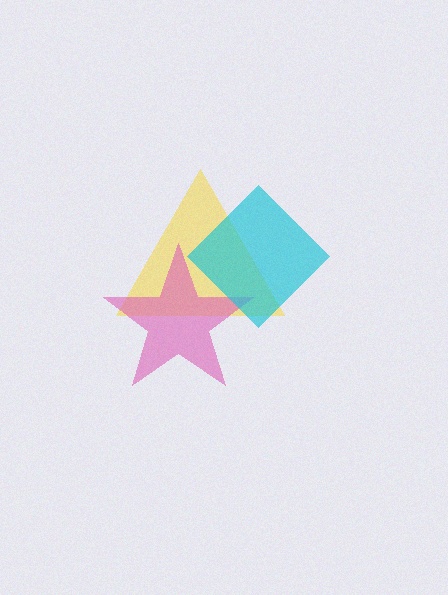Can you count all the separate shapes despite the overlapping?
Yes, there are 3 separate shapes.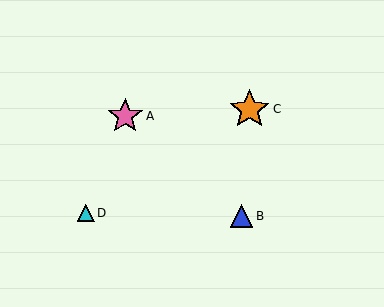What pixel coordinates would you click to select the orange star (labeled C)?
Click at (250, 109) to select the orange star C.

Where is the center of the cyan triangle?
The center of the cyan triangle is at (86, 213).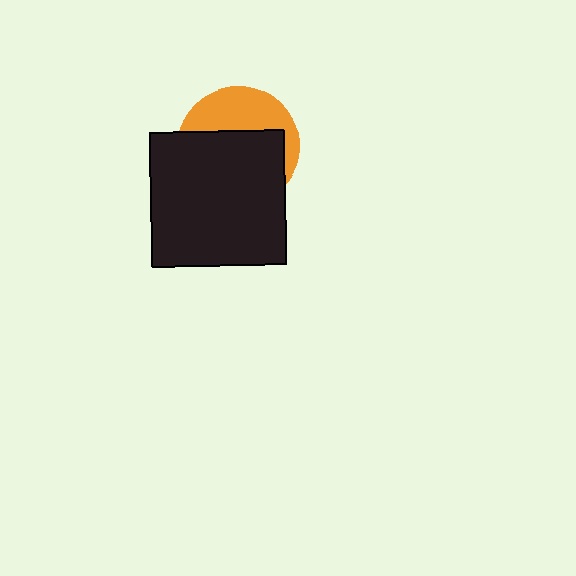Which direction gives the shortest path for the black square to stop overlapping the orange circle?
Moving down gives the shortest separation.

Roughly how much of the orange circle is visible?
A small part of it is visible (roughly 39%).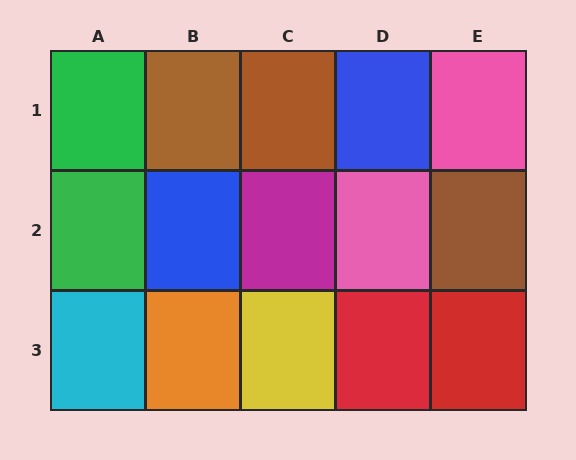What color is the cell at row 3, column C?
Yellow.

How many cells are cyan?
1 cell is cyan.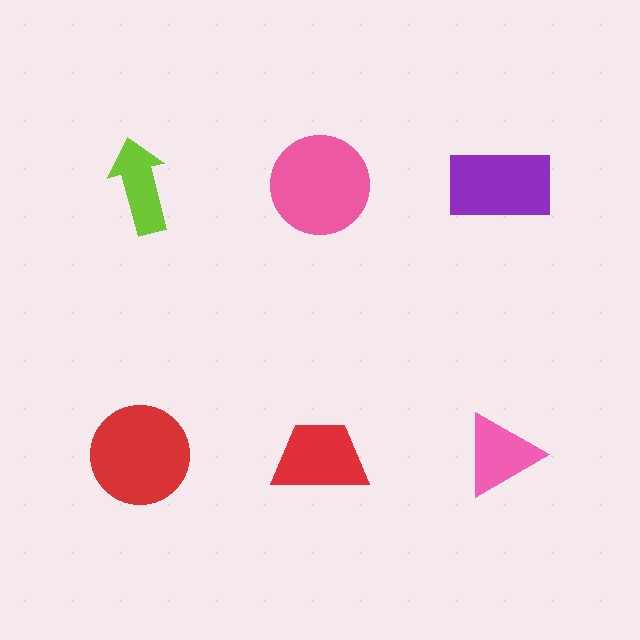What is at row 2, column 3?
A pink triangle.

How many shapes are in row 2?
3 shapes.